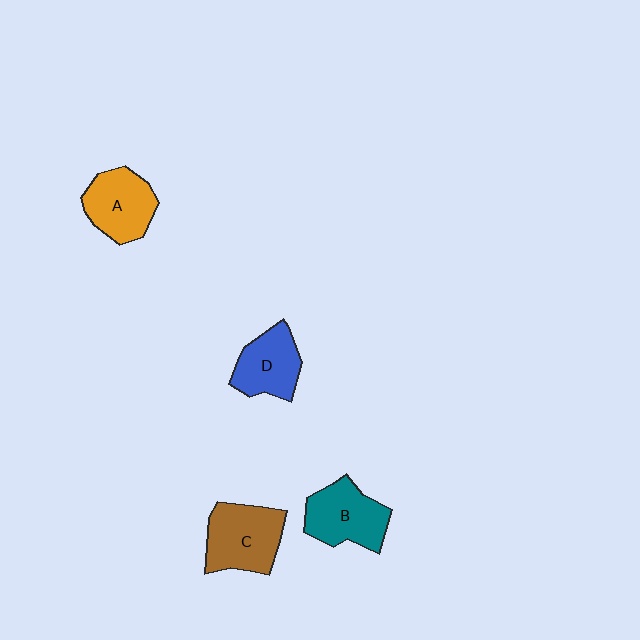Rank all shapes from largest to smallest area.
From largest to smallest: C (brown), B (teal), A (orange), D (blue).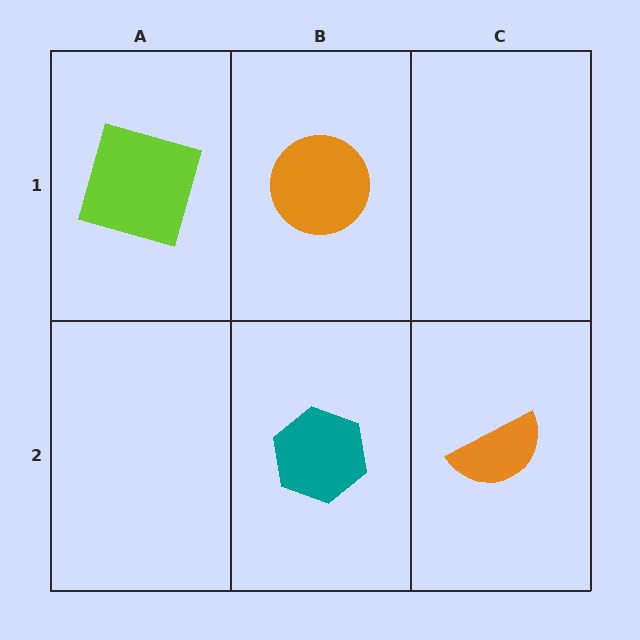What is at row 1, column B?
An orange circle.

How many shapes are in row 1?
2 shapes.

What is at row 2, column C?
An orange semicircle.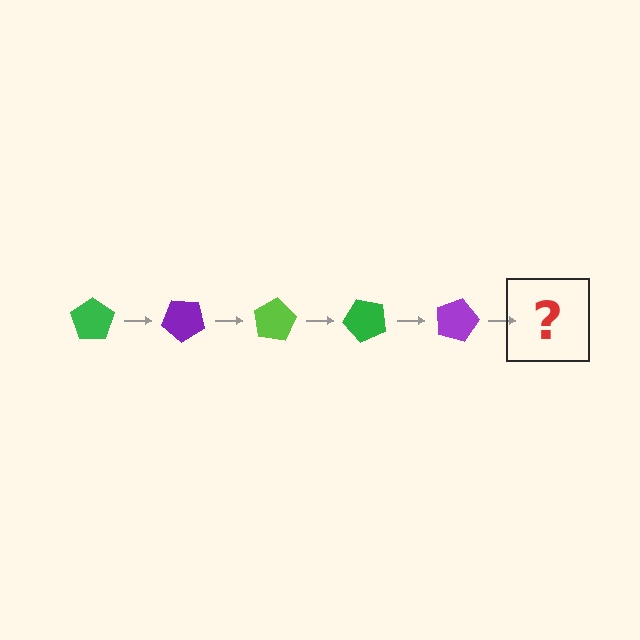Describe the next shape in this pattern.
It should be a lime pentagon, rotated 200 degrees from the start.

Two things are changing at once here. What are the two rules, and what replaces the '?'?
The two rules are that it rotates 40 degrees each step and the color cycles through green, purple, and lime. The '?' should be a lime pentagon, rotated 200 degrees from the start.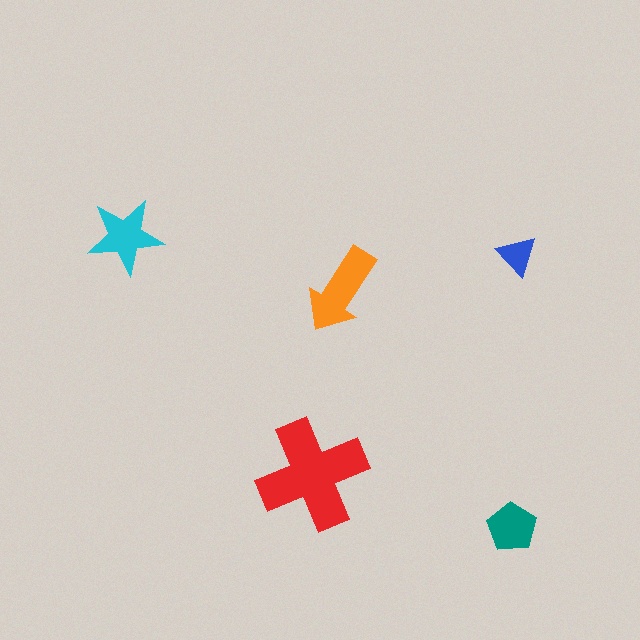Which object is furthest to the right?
The blue triangle is rightmost.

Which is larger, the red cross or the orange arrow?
The red cross.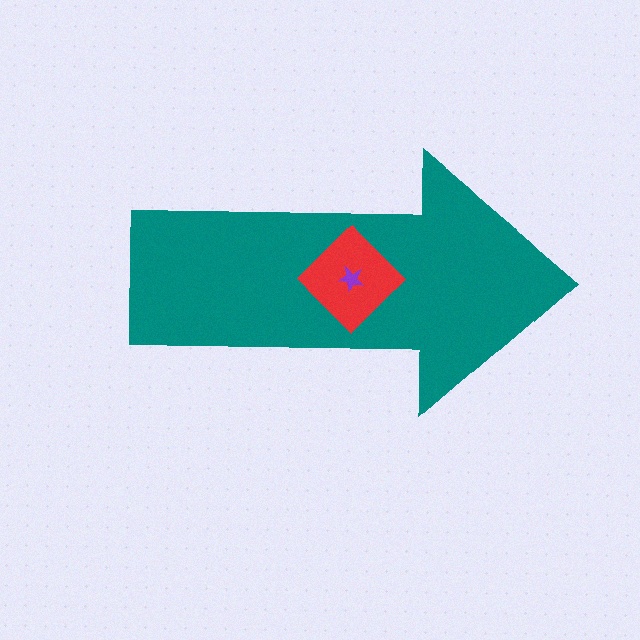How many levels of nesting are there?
3.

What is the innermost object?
The purple star.